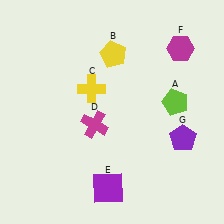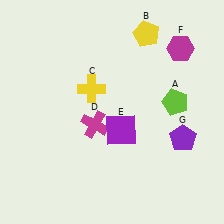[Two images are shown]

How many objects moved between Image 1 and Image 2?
2 objects moved between the two images.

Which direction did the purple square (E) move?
The purple square (E) moved up.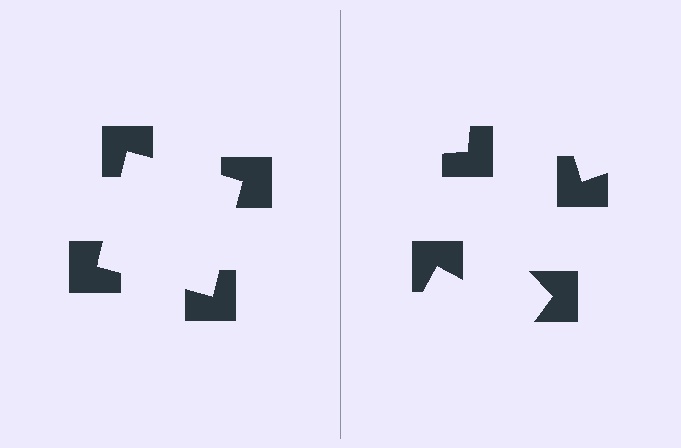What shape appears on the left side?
An illusory square.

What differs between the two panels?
The notched squares are positioned identically on both sides; only the wedge orientations differ. On the left they align to a square; on the right they are misaligned.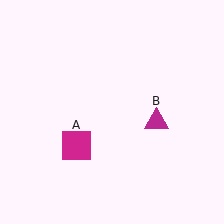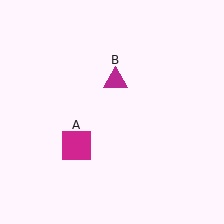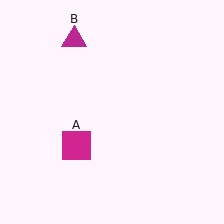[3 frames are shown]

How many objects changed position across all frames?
1 object changed position: magenta triangle (object B).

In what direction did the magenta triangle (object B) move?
The magenta triangle (object B) moved up and to the left.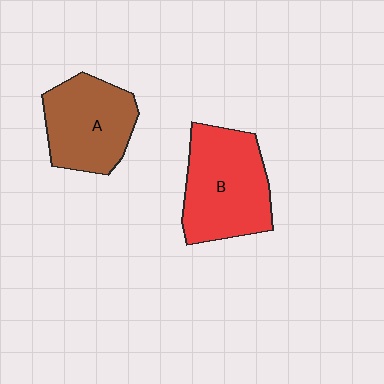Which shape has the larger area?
Shape B (red).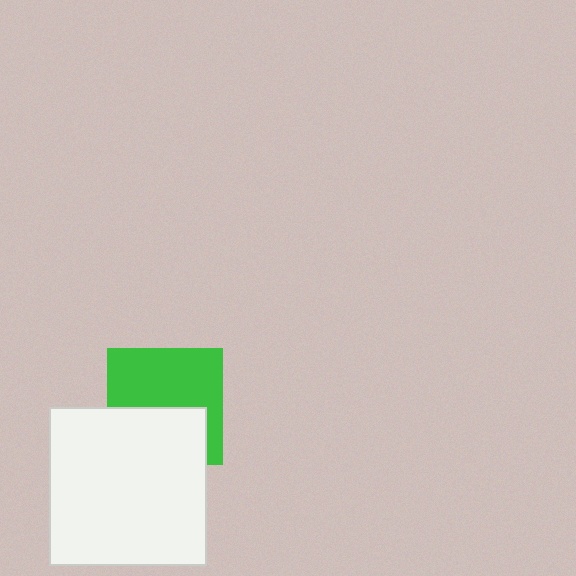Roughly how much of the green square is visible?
About half of it is visible (roughly 58%).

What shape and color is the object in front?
The object in front is a white square.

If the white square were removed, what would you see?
You would see the complete green square.